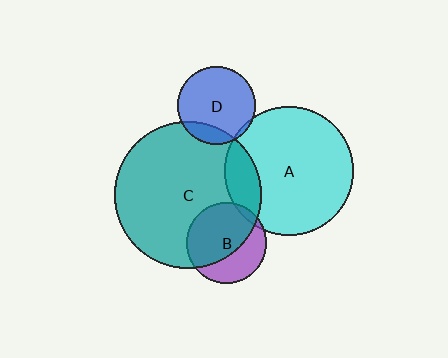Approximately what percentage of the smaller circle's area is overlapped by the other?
Approximately 5%.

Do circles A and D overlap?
Yes.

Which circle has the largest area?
Circle C (teal).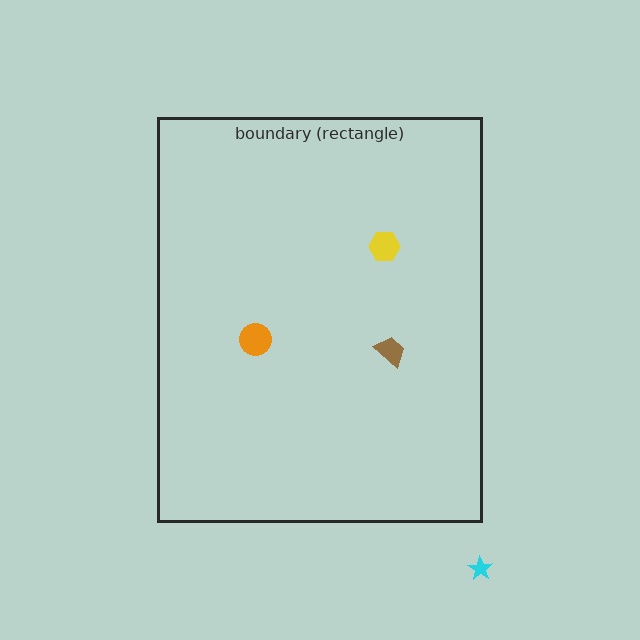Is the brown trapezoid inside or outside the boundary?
Inside.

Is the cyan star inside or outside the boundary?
Outside.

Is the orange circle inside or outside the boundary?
Inside.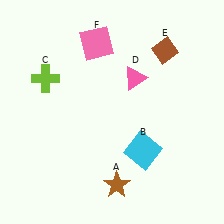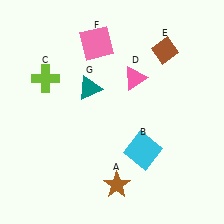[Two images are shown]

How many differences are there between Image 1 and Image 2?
There is 1 difference between the two images.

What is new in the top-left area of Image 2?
A teal triangle (G) was added in the top-left area of Image 2.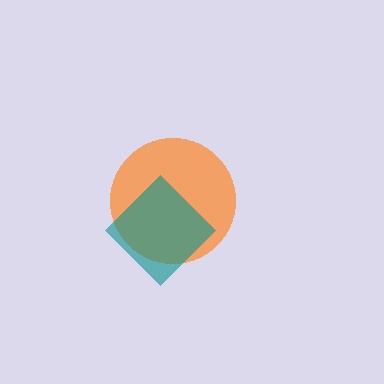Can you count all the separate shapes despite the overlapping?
Yes, there are 2 separate shapes.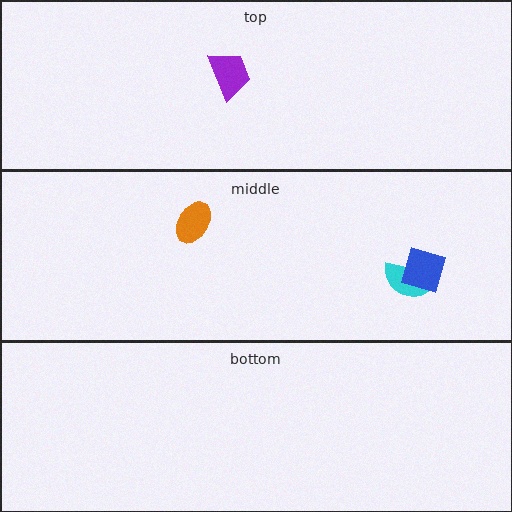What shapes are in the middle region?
The cyan semicircle, the orange ellipse, the blue diamond.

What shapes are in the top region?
The purple trapezoid.